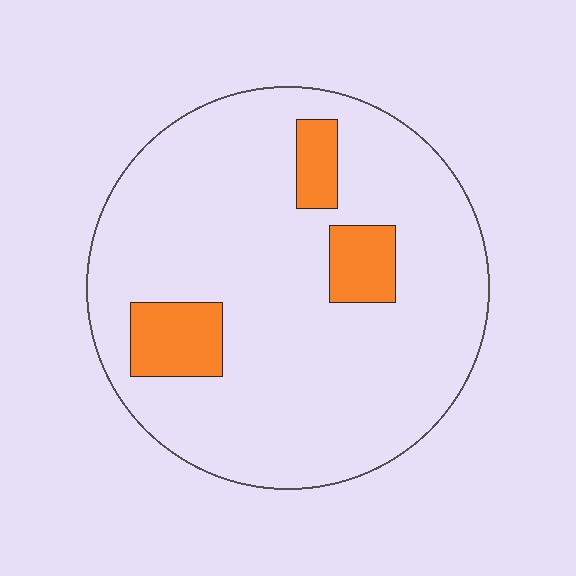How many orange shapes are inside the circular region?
3.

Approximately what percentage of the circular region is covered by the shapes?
Approximately 10%.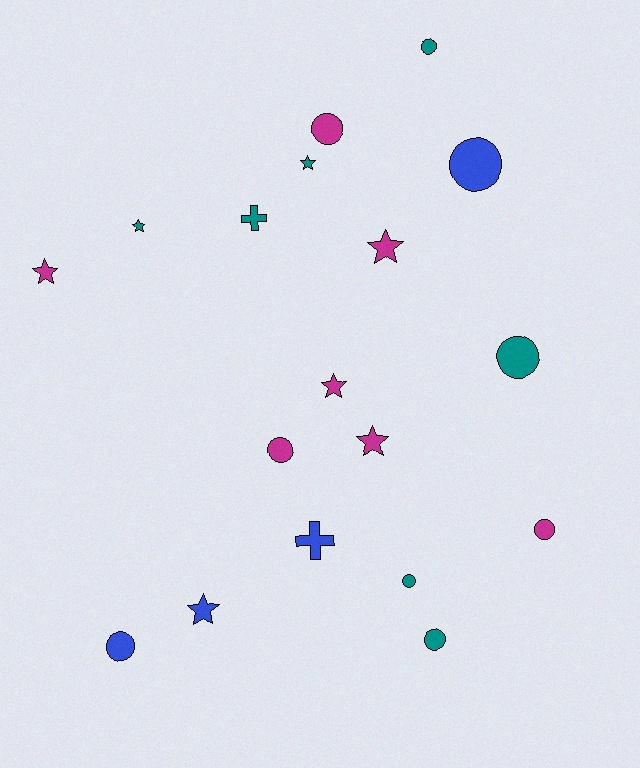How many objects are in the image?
There are 18 objects.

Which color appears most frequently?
Magenta, with 7 objects.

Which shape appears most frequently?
Circle, with 9 objects.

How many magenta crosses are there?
There are no magenta crosses.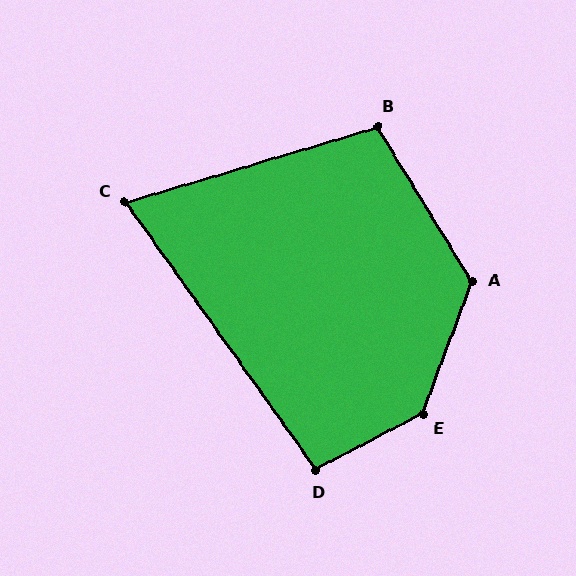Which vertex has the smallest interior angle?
C, at approximately 71 degrees.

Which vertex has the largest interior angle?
E, at approximately 138 degrees.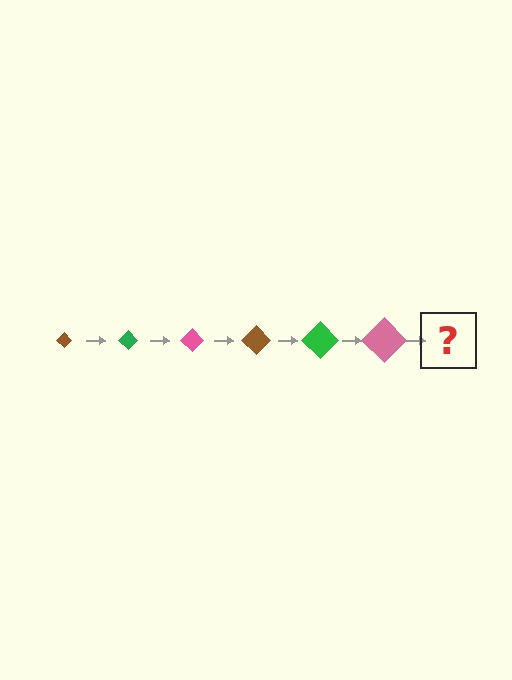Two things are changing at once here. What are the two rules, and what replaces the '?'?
The two rules are that the diamond grows larger each step and the color cycles through brown, green, and pink. The '?' should be a brown diamond, larger than the previous one.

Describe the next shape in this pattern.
It should be a brown diamond, larger than the previous one.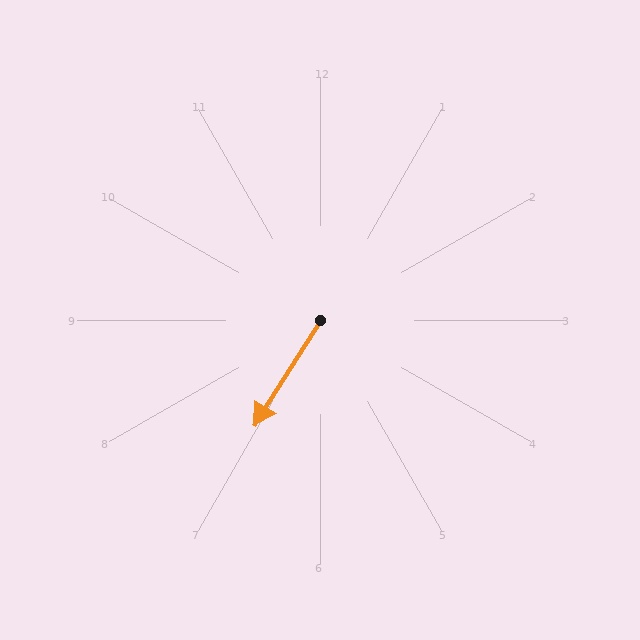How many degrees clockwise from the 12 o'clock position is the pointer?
Approximately 212 degrees.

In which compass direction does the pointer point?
Southwest.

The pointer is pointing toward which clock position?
Roughly 7 o'clock.